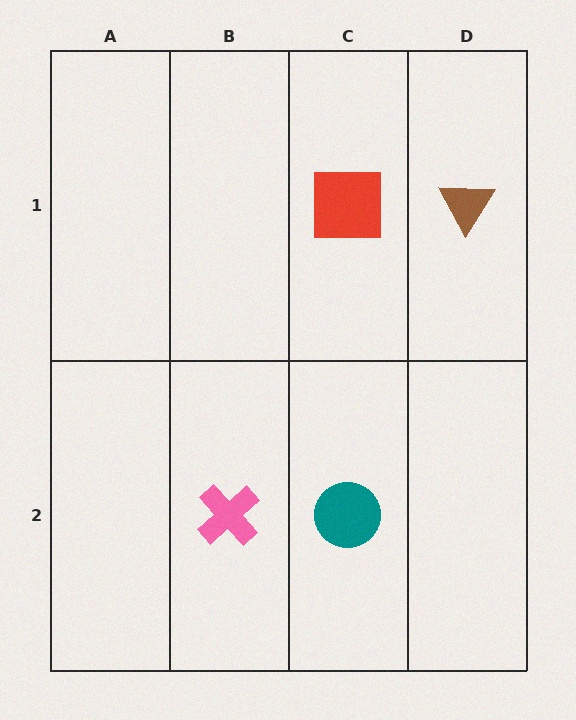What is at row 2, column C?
A teal circle.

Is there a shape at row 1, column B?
No, that cell is empty.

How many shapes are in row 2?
2 shapes.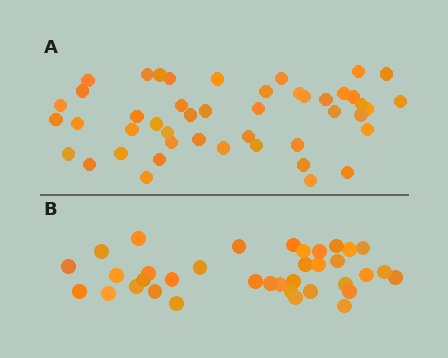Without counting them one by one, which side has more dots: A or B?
Region A (the top region) has more dots.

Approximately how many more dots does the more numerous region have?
Region A has roughly 10 or so more dots than region B.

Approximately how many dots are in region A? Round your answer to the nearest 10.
About 50 dots. (The exact count is 46, which rounds to 50.)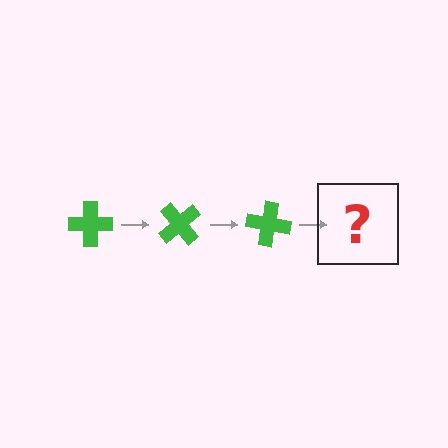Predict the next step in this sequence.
The next step is a green cross rotated 150 degrees.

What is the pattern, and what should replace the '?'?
The pattern is that the cross rotates 50 degrees each step. The '?' should be a green cross rotated 150 degrees.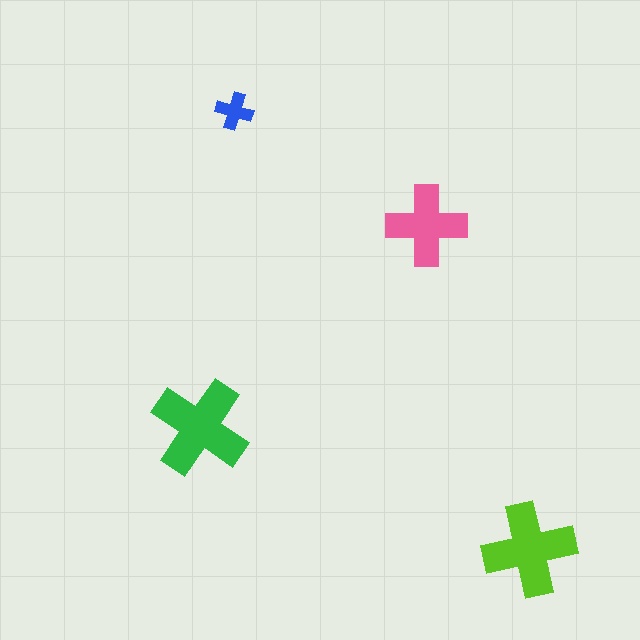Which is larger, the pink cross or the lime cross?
The lime one.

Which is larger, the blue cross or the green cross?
The green one.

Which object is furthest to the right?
The lime cross is rightmost.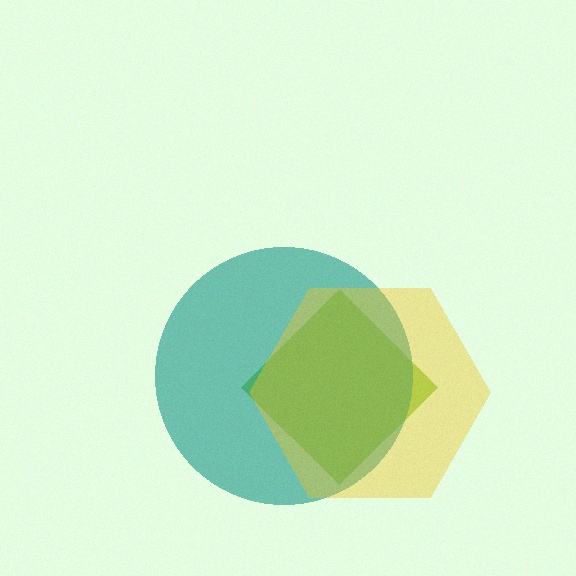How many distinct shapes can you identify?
There are 3 distinct shapes: a lime diamond, a teal circle, a yellow hexagon.